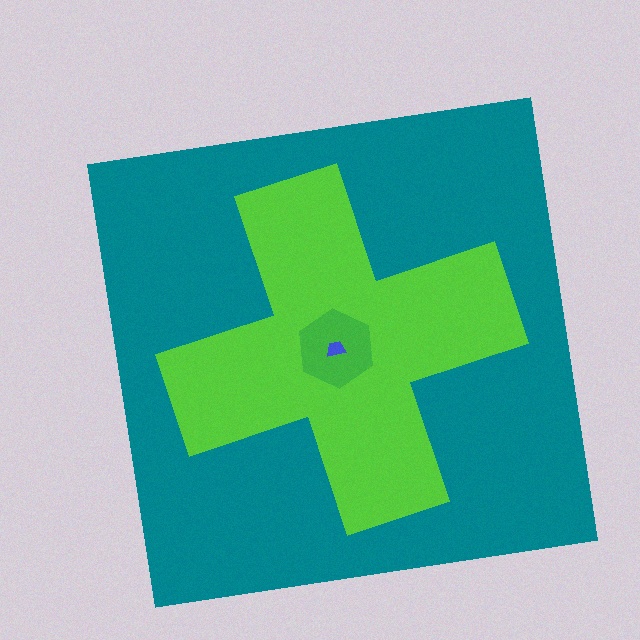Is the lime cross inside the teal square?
Yes.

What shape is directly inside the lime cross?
The green hexagon.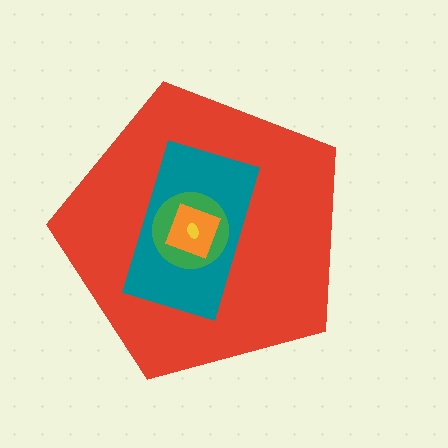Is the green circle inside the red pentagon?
Yes.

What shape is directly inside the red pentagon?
The teal rectangle.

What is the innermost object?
The yellow ellipse.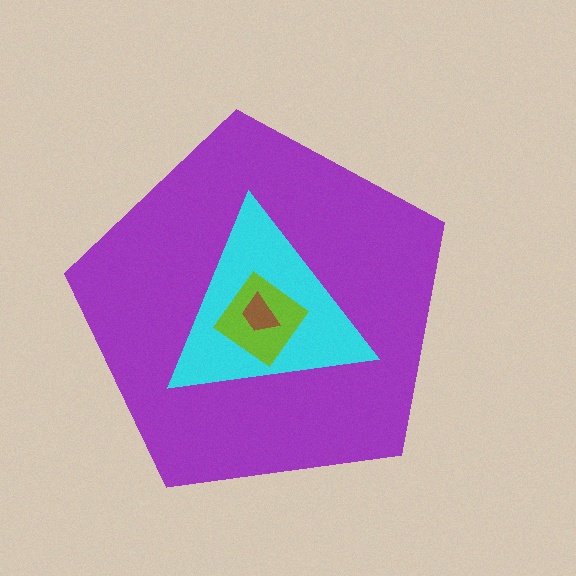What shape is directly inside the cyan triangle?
The lime diamond.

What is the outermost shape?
The purple pentagon.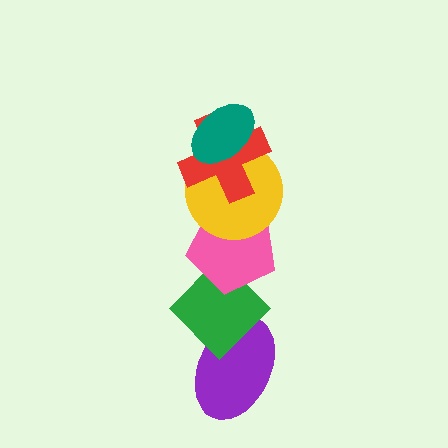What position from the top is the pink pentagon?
The pink pentagon is 4th from the top.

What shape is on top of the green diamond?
The pink pentagon is on top of the green diamond.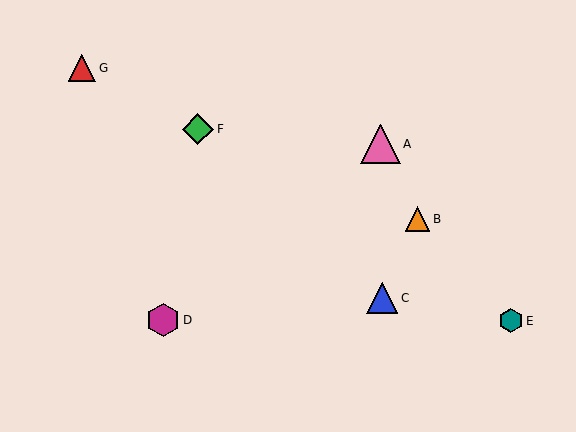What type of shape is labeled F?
Shape F is a green diamond.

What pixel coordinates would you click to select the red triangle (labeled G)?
Click at (82, 68) to select the red triangle G.